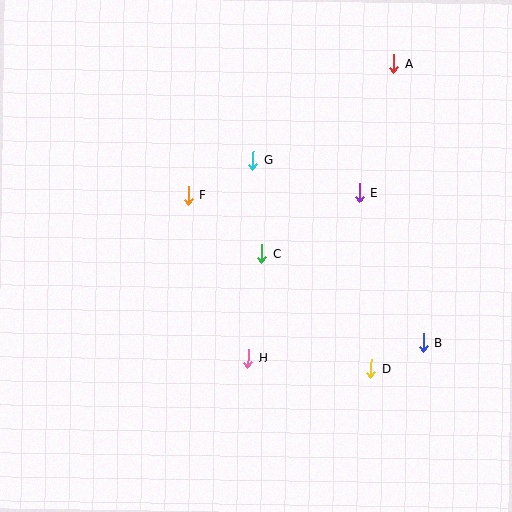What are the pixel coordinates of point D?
Point D is at (371, 369).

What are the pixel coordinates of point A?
Point A is at (393, 64).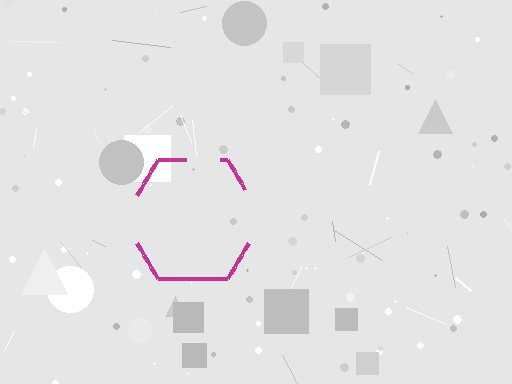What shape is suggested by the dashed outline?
The dashed outline suggests a hexagon.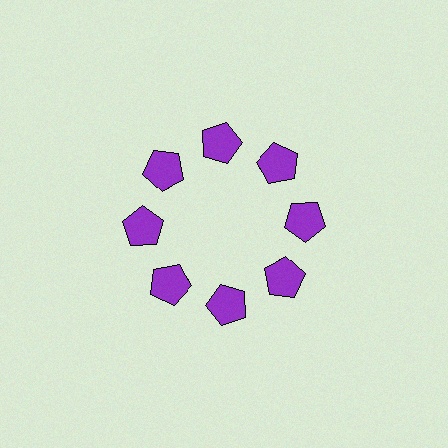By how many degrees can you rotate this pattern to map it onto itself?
The pattern maps onto itself every 45 degrees of rotation.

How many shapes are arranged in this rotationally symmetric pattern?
There are 8 shapes, arranged in 8 groups of 1.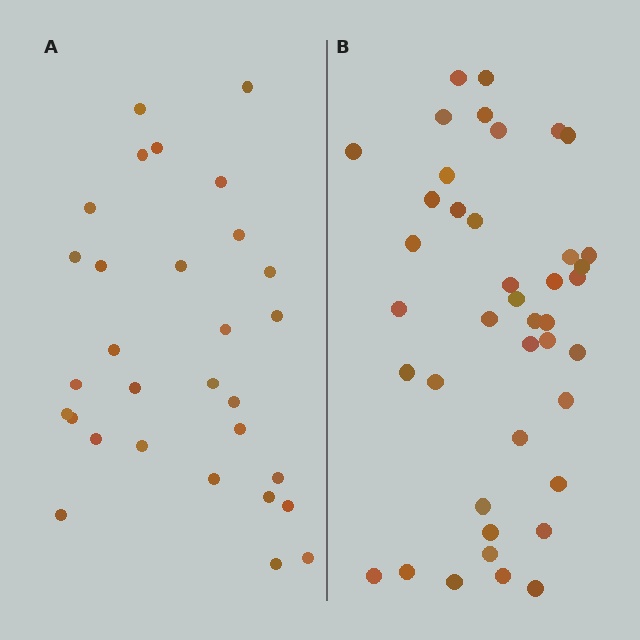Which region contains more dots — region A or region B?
Region B (the right region) has more dots.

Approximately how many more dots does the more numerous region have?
Region B has roughly 12 or so more dots than region A.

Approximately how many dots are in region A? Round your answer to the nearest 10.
About 30 dots.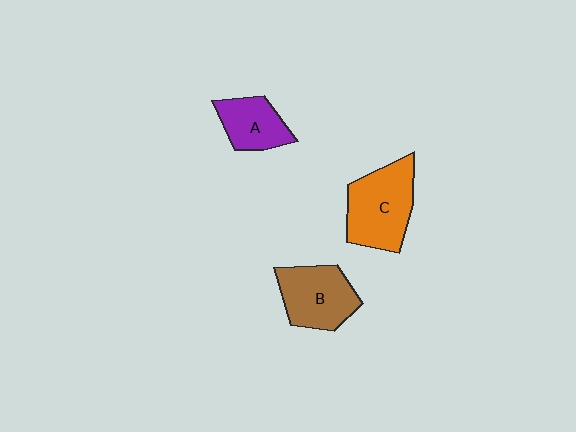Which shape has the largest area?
Shape C (orange).